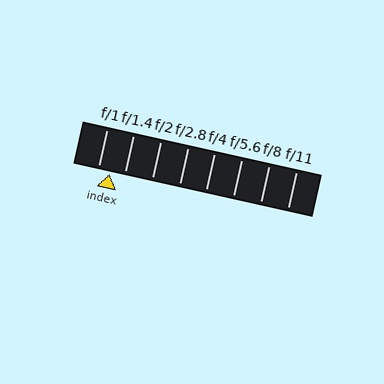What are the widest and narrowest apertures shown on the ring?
The widest aperture shown is f/1 and the narrowest is f/11.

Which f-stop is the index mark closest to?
The index mark is closest to f/1.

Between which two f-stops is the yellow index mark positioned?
The index mark is between f/1 and f/1.4.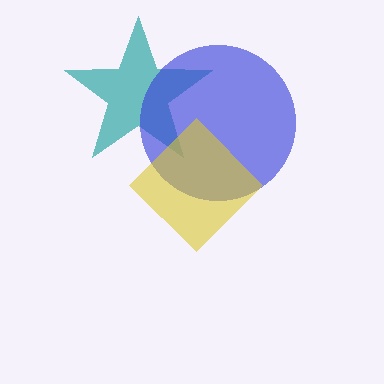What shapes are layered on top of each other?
The layered shapes are: a teal star, a blue circle, a yellow diamond.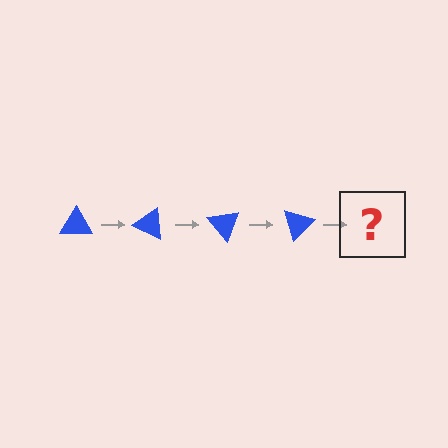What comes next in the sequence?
The next element should be a blue triangle rotated 100 degrees.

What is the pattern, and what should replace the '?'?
The pattern is that the triangle rotates 25 degrees each step. The '?' should be a blue triangle rotated 100 degrees.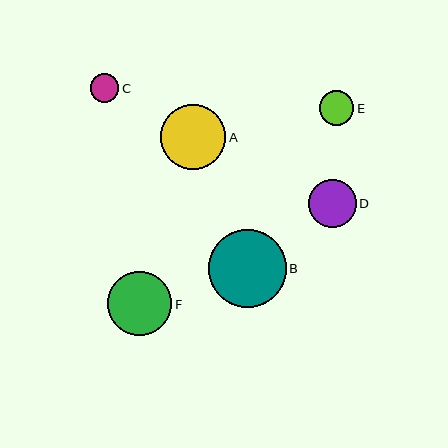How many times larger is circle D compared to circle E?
Circle D is approximately 1.4 times the size of circle E.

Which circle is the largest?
Circle B is the largest with a size of approximately 78 pixels.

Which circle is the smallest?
Circle C is the smallest with a size of approximately 28 pixels.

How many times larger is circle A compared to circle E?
Circle A is approximately 1.9 times the size of circle E.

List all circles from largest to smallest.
From largest to smallest: B, A, F, D, E, C.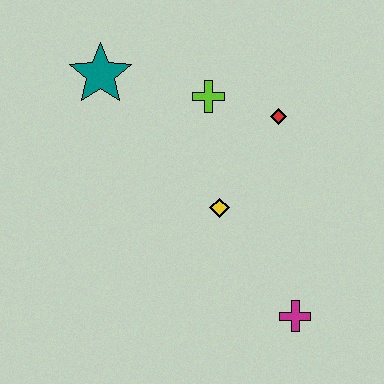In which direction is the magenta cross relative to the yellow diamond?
The magenta cross is below the yellow diamond.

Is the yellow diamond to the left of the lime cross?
No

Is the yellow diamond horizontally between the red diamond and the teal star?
Yes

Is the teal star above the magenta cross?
Yes